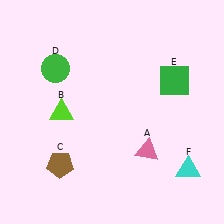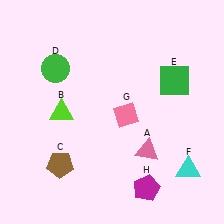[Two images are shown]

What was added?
A pink diamond (G), a magenta pentagon (H) were added in Image 2.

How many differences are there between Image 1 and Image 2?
There are 2 differences between the two images.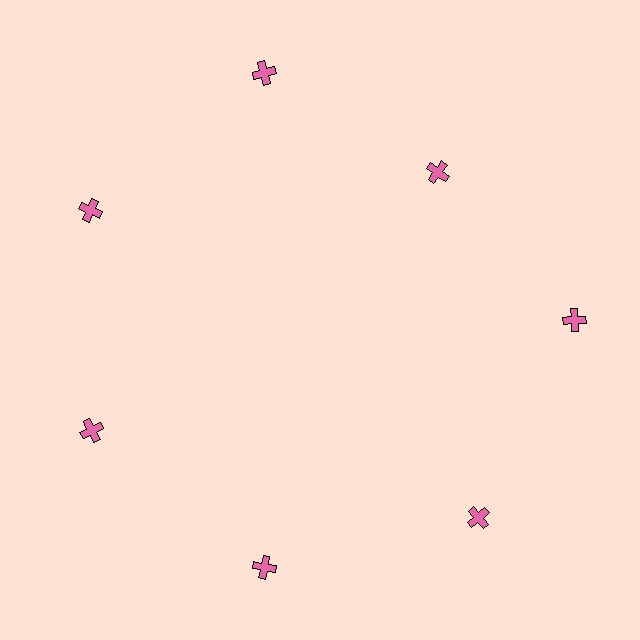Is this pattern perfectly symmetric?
No. The 7 pink crosses are arranged in a ring, but one element near the 1 o'clock position is pulled inward toward the center, breaking the 7-fold rotational symmetry.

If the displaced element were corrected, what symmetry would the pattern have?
It would have 7-fold rotational symmetry — the pattern would map onto itself every 51 degrees.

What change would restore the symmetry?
The symmetry would be restored by moving it outward, back onto the ring so that all 7 crosses sit at equal angles and equal distance from the center.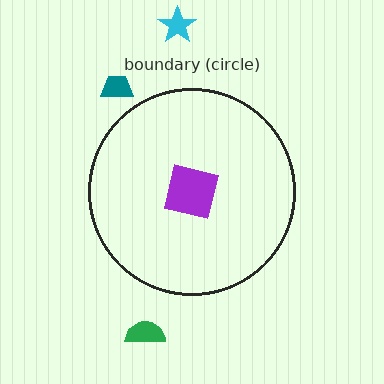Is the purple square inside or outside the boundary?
Inside.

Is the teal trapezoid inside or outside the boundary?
Outside.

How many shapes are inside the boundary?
1 inside, 3 outside.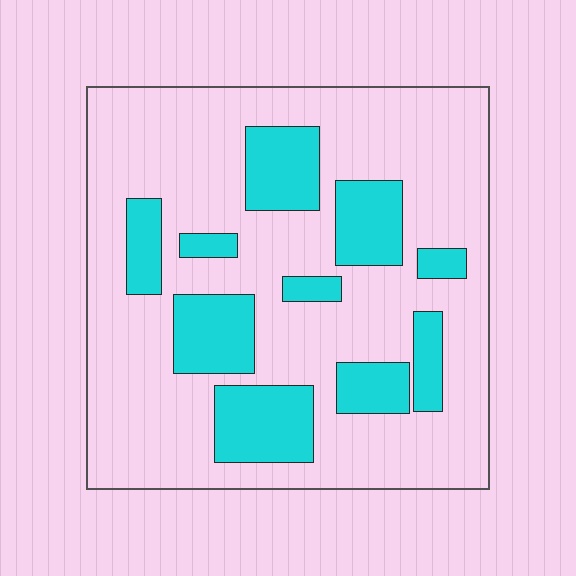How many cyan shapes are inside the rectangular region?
10.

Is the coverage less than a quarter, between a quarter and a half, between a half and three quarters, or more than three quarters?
Between a quarter and a half.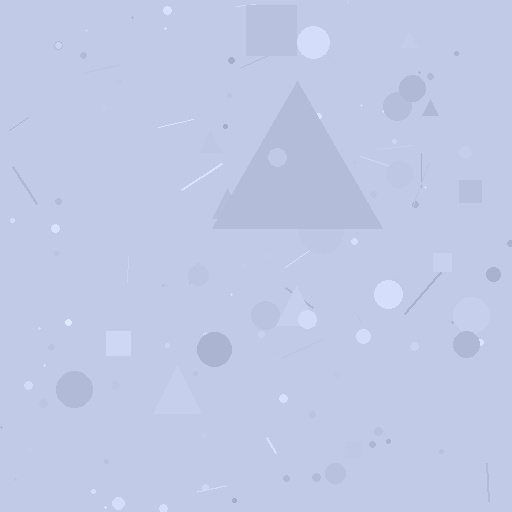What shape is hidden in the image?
A triangle is hidden in the image.